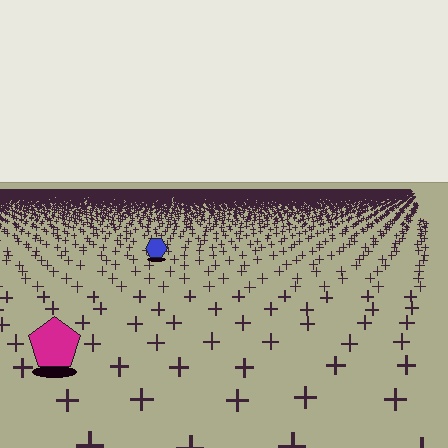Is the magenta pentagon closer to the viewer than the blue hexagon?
Yes. The magenta pentagon is closer — you can tell from the texture gradient: the ground texture is coarser near it.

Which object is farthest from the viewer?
The blue hexagon is farthest from the viewer. It appears smaller and the ground texture around it is denser.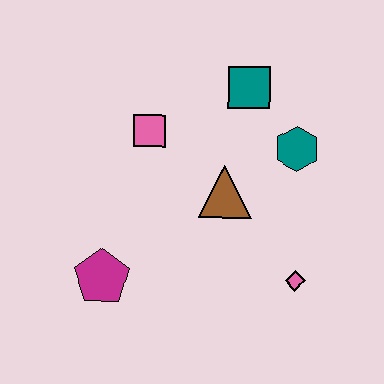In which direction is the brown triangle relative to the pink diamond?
The brown triangle is above the pink diamond.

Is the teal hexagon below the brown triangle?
No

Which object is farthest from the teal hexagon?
The magenta pentagon is farthest from the teal hexagon.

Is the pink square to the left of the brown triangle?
Yes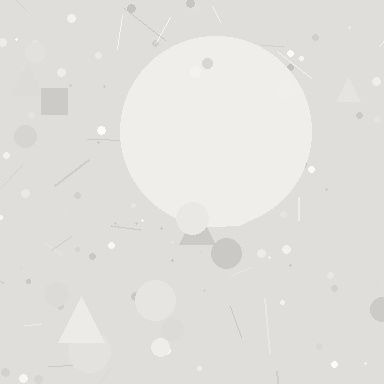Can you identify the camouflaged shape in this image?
The camouflaged shape is a circle.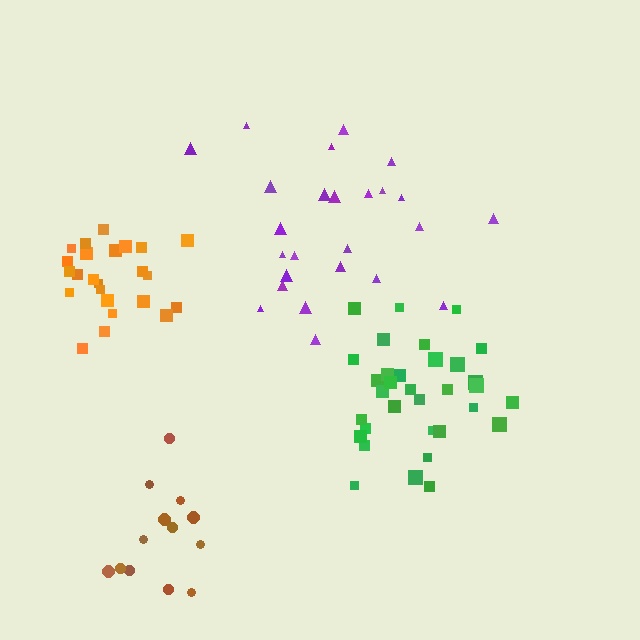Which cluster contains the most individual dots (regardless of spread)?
Green (33).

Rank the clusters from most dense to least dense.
orange, green, brown, purple.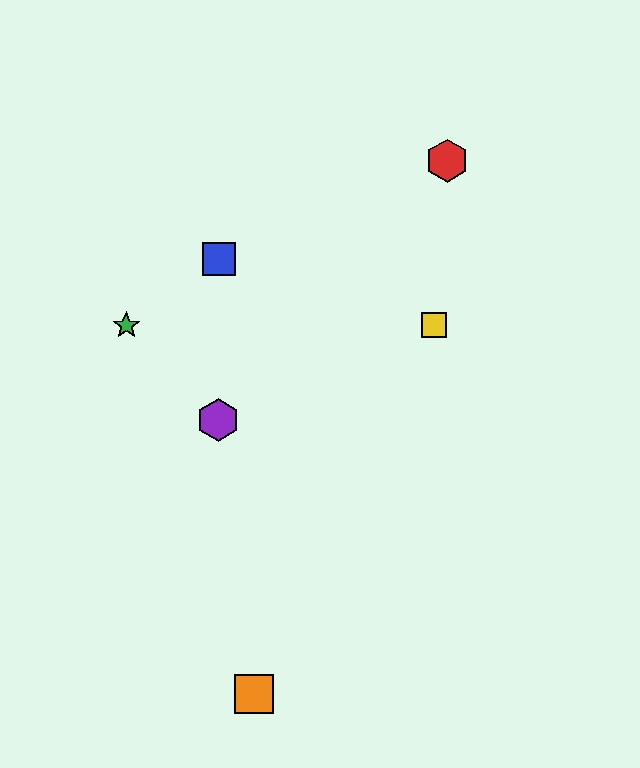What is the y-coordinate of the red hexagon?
The red hexagon is at y≈161.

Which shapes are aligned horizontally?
The green star, the yellow square are aligned horizontally.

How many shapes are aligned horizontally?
2 shapes (the green star, the yellow square) are aligned horizontally.